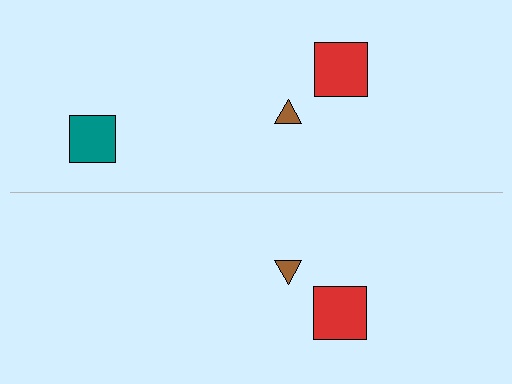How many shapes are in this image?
There are 5 shapes in this image.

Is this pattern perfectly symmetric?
No, the pattern is not perfectly symmetric. A teal square is missing from the bottom side.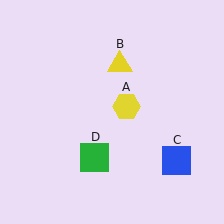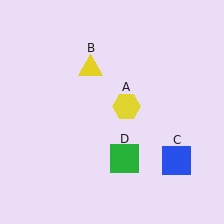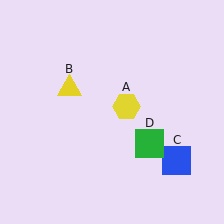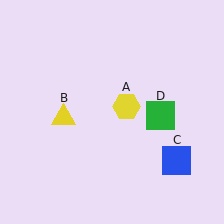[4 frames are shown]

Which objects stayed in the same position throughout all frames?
Yellow hexagon (object A) and blue square (object C) remained stationary.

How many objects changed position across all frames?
2 objects changed position: yellow triangle (object B), green square (object D).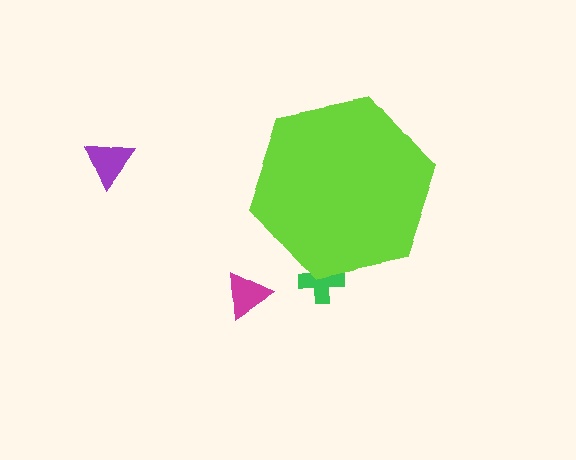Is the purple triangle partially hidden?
No, the purple triangle is fully visible.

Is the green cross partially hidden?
Yes, the green cross is partially hidden behind the lime hexagon.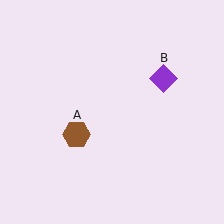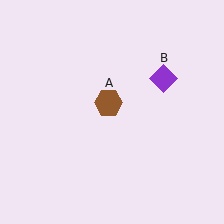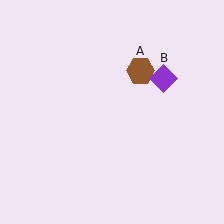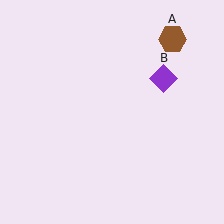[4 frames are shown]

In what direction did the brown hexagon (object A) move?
The brown hexagon (object A) moved up and to the right.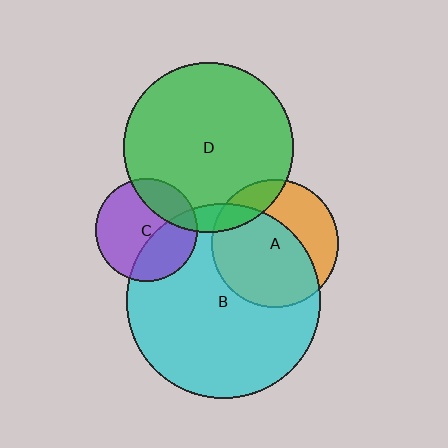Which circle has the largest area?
Circle B (cyan).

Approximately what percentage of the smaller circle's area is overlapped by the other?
Approximately 25%.